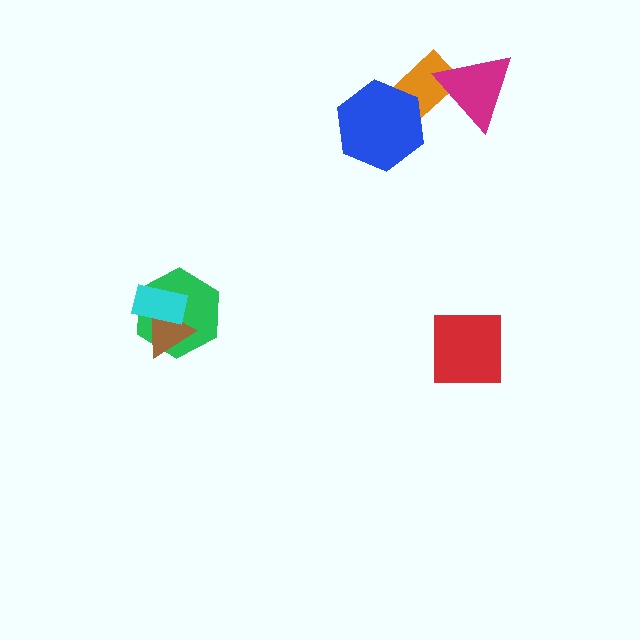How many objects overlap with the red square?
0 objects overlap with the red square.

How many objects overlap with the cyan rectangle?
2 objects overlap with the cyan rectangle.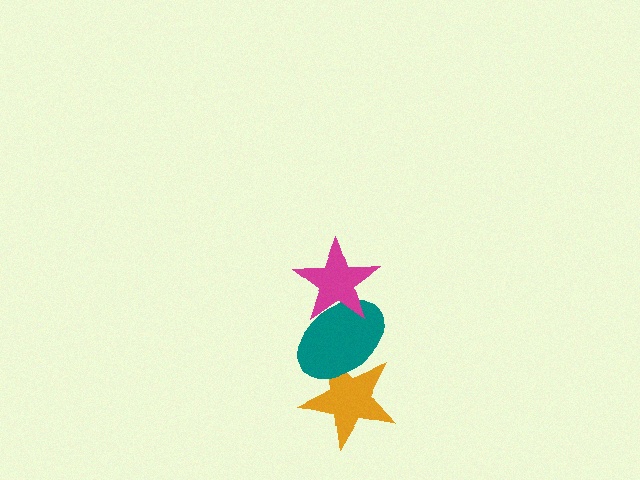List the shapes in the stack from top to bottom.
From top to bottom: the magenta star, the teal ellipse, the orange star.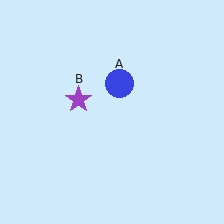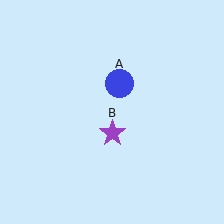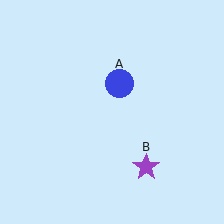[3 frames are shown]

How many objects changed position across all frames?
1 object changed position: purple star (object B).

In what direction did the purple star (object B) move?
The purple star (object B) moved down and to the right.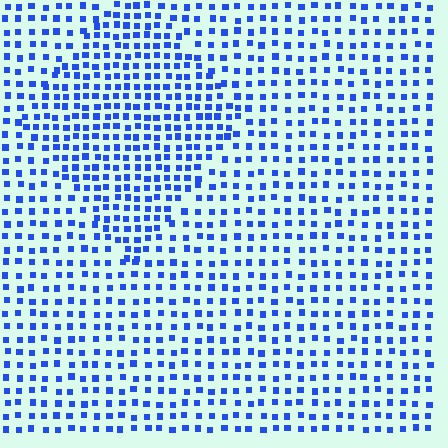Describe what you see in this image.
The image contains small blue elements arranged at two different densities. A diamond-shaped region is visible where the elements are more densely packed than the surrounding area.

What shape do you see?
I see a diamond.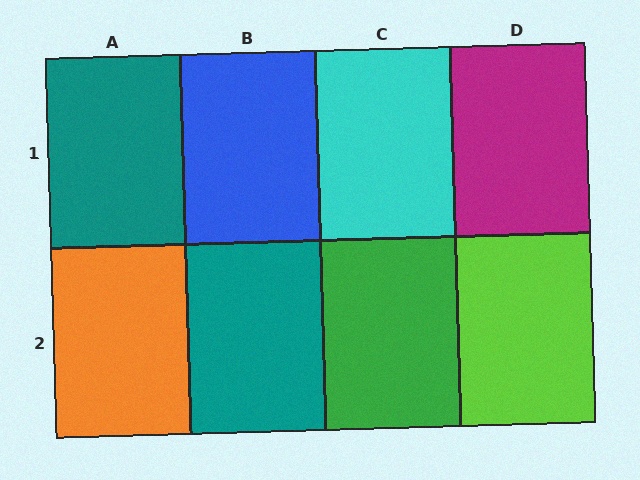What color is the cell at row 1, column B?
Blue.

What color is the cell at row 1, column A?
Teal.